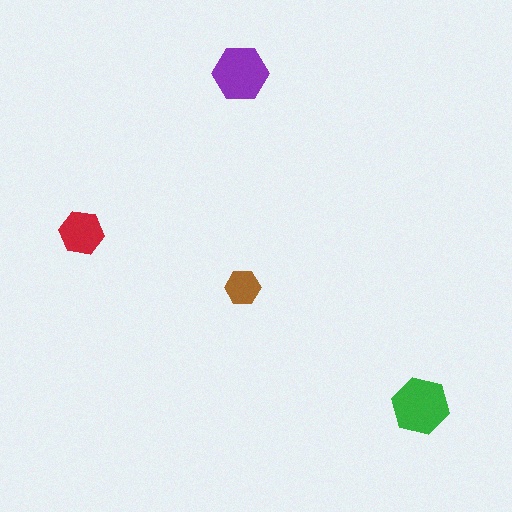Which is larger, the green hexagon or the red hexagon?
The green one.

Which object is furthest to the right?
The green hexagon is rightmost.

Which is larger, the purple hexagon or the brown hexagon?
The purple one.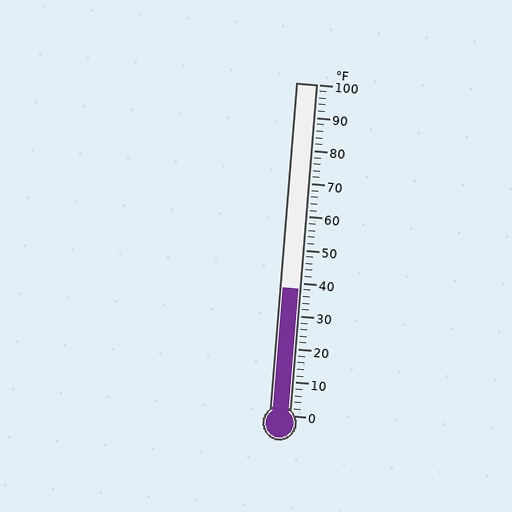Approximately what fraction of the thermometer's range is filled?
The thermometer is filled to approximately 40% of its range.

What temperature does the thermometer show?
The thermometer shows approximately 38°F.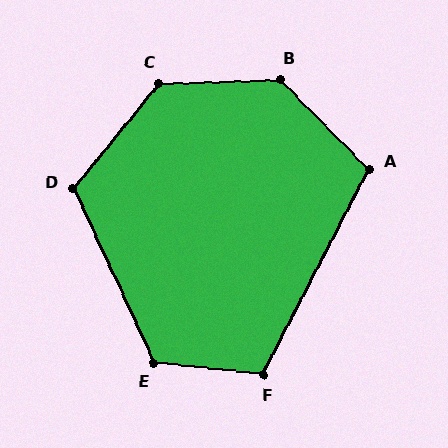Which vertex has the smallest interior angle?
A, at approximately 108 degrees.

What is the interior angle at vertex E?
Approximately 121 degrees (obtuse).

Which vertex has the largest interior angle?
B, at approximately 133 degrees.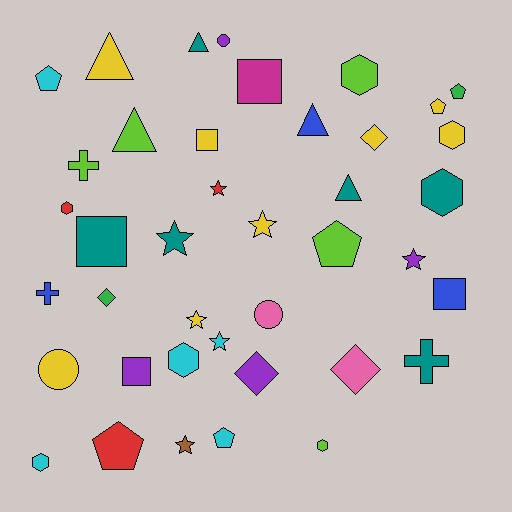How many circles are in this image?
There are 3 circles.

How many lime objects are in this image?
There are 5 lime objects.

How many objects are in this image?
There are 40 objects.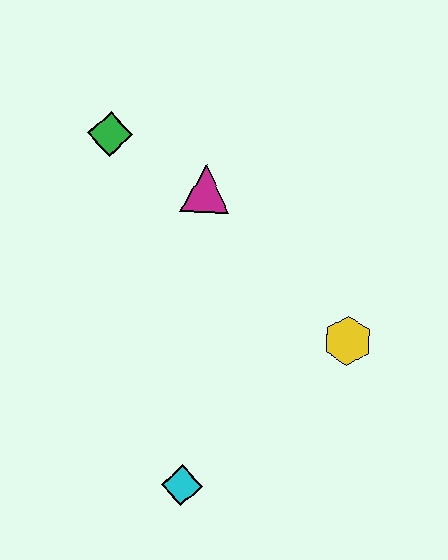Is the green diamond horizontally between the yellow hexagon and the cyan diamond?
No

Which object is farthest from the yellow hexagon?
The green diamond is farthest from the yellow hexagon.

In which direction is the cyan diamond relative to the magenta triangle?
The cyan diamond is below the magenta triangle.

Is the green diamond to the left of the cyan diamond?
Yes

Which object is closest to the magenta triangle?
The green diamond is closest to the magenta triangle.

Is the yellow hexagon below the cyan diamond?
No